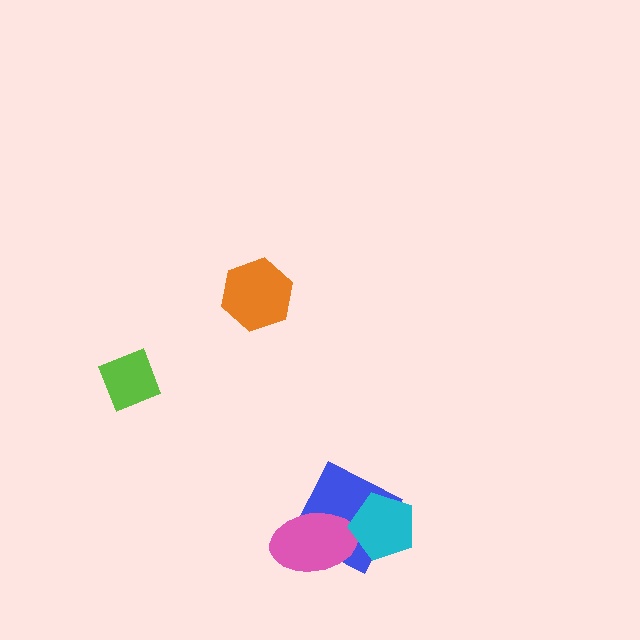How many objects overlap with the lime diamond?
0 objects overlap with the lime diamond.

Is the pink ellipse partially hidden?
Yes, it is partially covered by another shape.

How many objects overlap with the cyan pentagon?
2 objects overlap with the cyan pentagon.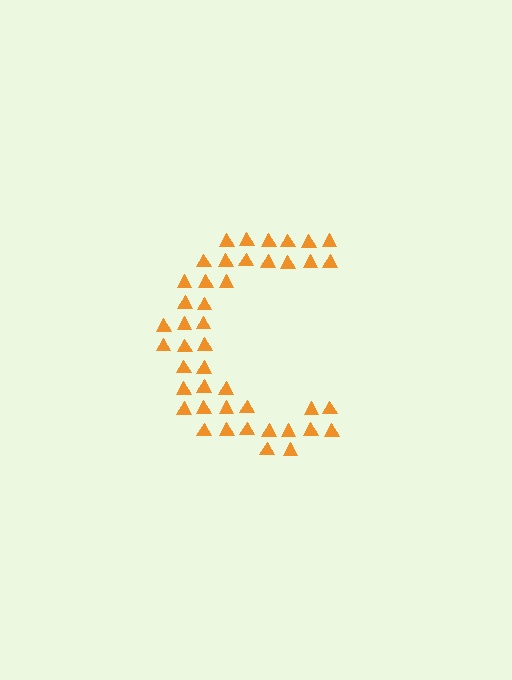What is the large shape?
The large shape is the letter C.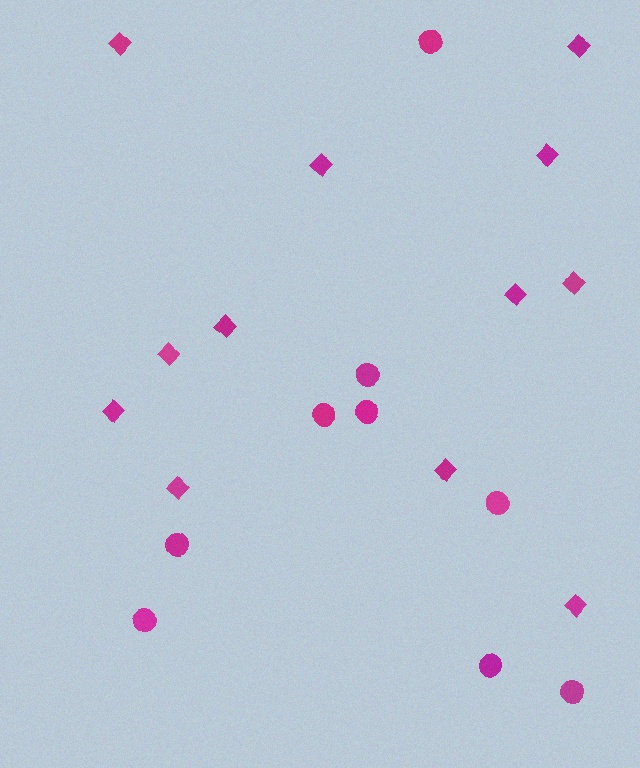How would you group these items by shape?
There are 2 groups: one group of diamonds (12) and one group of circles (9).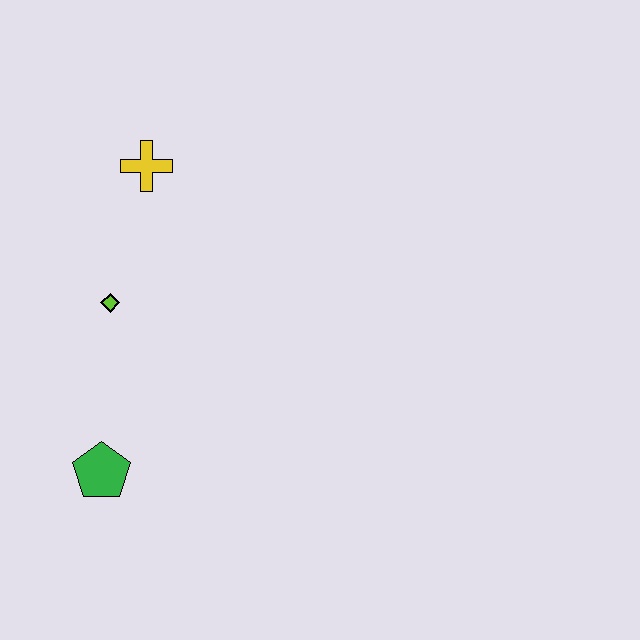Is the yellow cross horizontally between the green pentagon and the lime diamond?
No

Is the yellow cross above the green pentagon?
Yes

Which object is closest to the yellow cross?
The lime diamond is closest to the yellow cross.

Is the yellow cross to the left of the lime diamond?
No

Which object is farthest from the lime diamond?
The green pentagon is farthest from the lime diamond.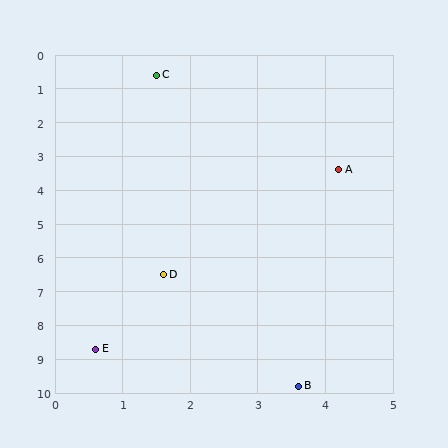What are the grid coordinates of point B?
Point B is at approximately (3.6, 9.8).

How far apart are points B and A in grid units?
Points B and A are about 6.4 grid units apart.